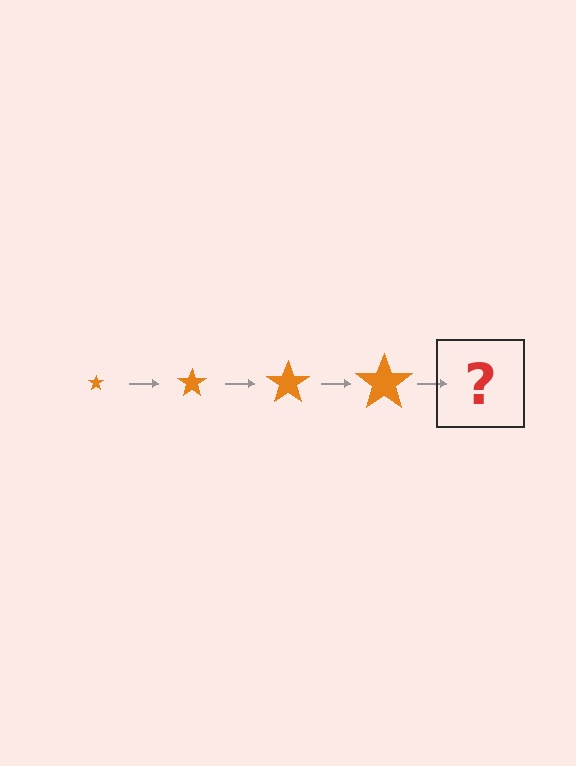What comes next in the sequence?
The next element should be an orange star, larger than the previous one.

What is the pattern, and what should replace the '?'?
The pattern is that the star gets progressively larger each step. The '?' should be an orange star, larger than the previous one.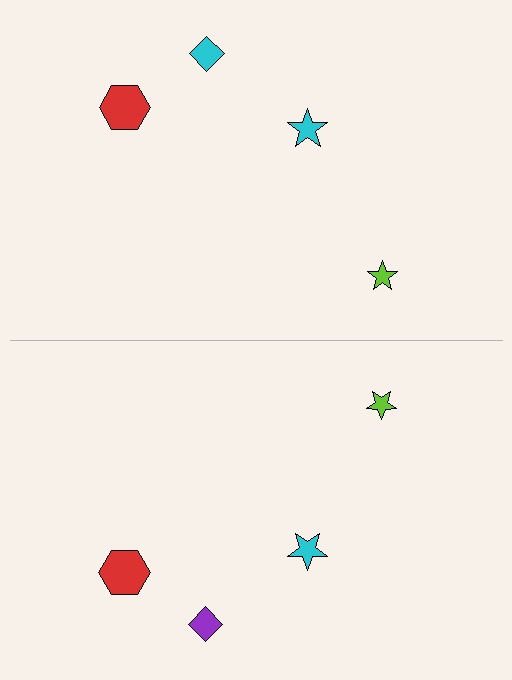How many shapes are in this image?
There are 8 shapes in this image.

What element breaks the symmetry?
The purple diamond on the bottom side breaks the symmetry — its mirror counterpart is cyan.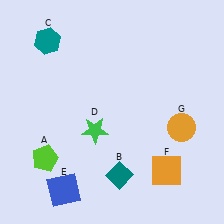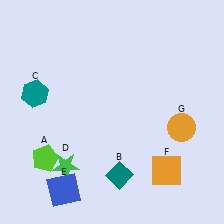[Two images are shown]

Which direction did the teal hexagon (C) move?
The teal hexagon (C) moved down.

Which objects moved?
The objects that moved are: the teal hexagon (C), the green star (D).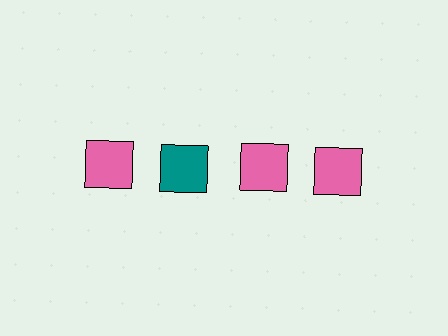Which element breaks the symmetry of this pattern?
The teal square in the top row, second from left column breaks the symmetry. All other shapes are pink squares.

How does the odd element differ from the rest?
It has a different color: teal instead of pink.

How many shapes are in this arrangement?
There are 4 shapes arranged in a grid pattern.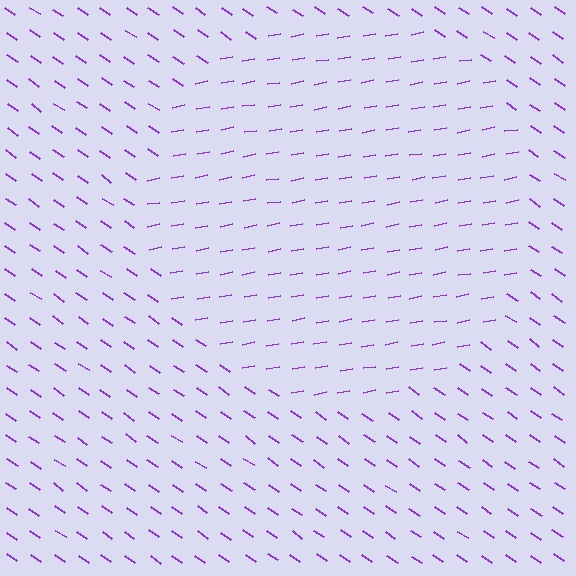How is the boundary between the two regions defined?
The boundary is defined purely by a change in line orientation (approximately 45 degrees difference). All lines are the same color and thickness.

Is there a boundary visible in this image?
Yes, there is a texture boundary formed by a change in line orientation.